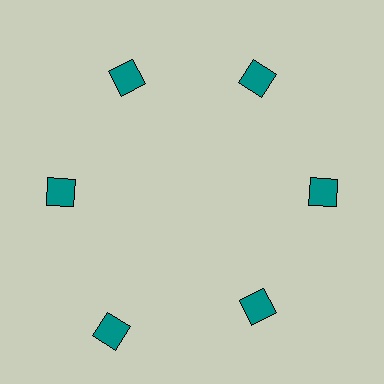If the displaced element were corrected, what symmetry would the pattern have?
It would have 6-fold rotational symmetry — the pattern would map onto itself every 60 degrees.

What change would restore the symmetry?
The symmetry would be restored by moving it inward, back onto the ring so that all 6 squares sit at equal angles and equal distance from the center.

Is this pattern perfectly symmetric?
No. The 6 teal squares are arranged in a ring, but one element near the 7 o'clock position is pushed outward from the center, breaking the 6-fold rotational symmetry.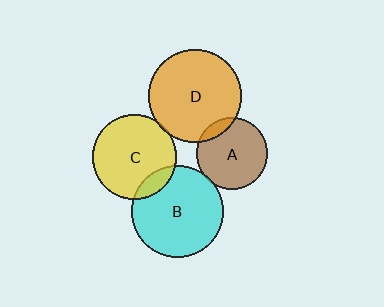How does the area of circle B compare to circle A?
Approximately 1.6 times.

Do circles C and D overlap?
Yes.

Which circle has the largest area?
Circle D (orange).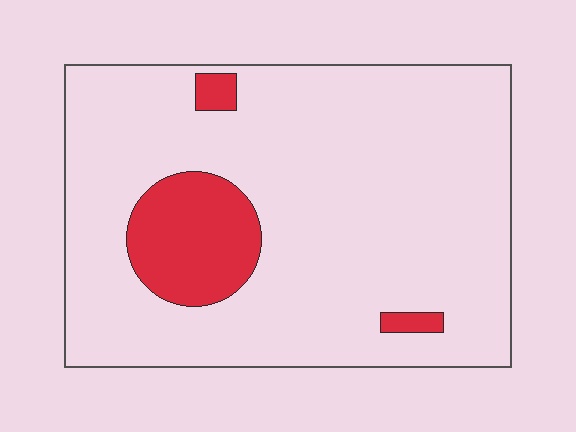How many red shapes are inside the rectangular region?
3.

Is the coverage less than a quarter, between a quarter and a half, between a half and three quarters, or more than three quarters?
Less than a quarter.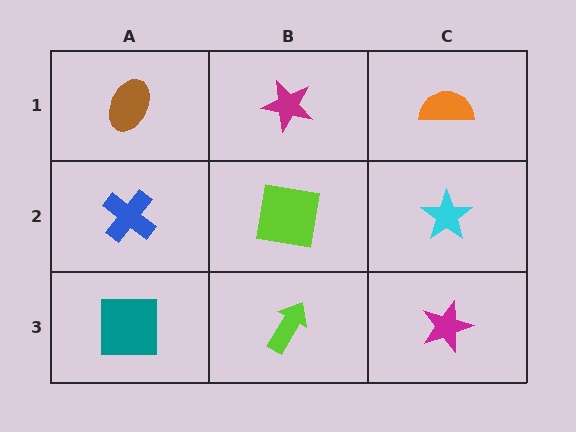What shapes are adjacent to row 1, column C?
A cyan star (row 2, column C), a magenta star (row 1, column B).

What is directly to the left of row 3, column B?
A teal square.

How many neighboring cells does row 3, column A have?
2.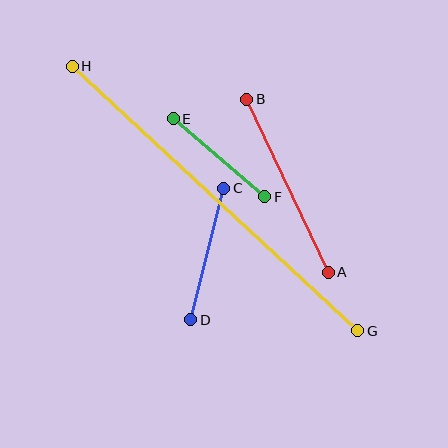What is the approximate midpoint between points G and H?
The midpoint is at approximately (215, 199) pixels.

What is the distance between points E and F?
The distance is approximately 120 pixels.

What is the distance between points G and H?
The distance is approximately 389 pixels.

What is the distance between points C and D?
The distance is approximately 136 pixels.